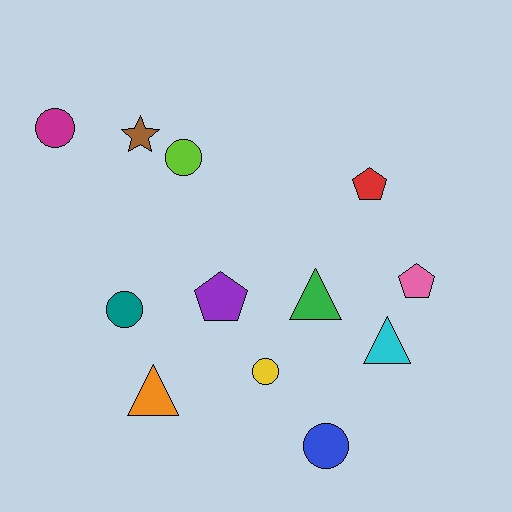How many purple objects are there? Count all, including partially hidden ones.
There is 1 purple object.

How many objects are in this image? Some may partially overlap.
There are 12 objects.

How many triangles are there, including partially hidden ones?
There are 3 triangles.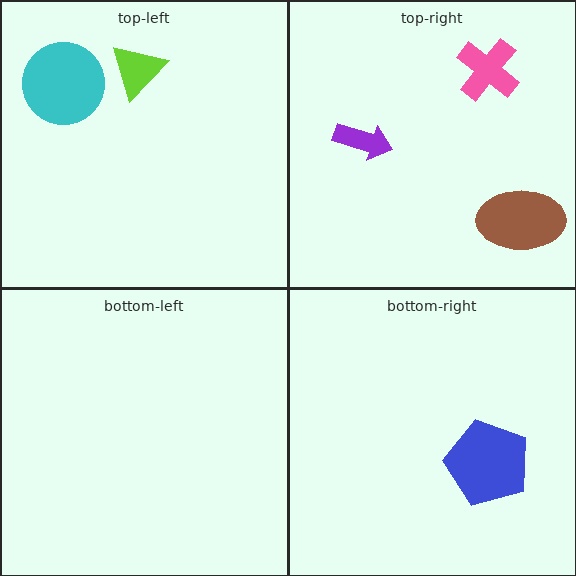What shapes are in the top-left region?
The lime triangle, the cyan circle.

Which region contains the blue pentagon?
The bottom-right region.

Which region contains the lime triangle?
The top-left region.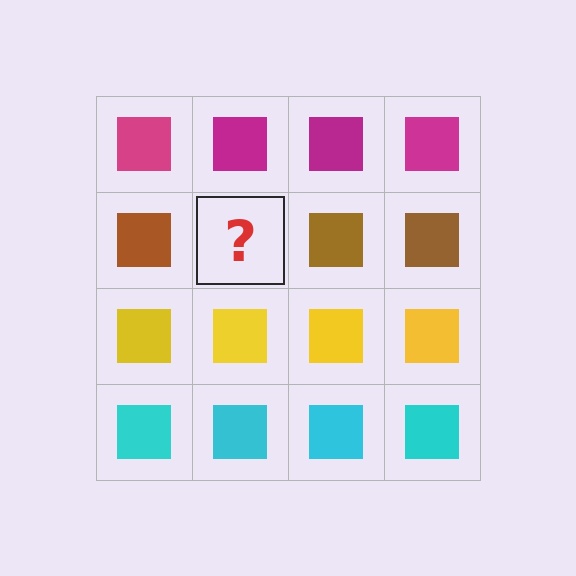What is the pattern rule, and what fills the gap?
The rule is that each row has a consistent color. The gap should be filled with a brown square.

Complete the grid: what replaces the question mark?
The question mark should be replaced with a brown square.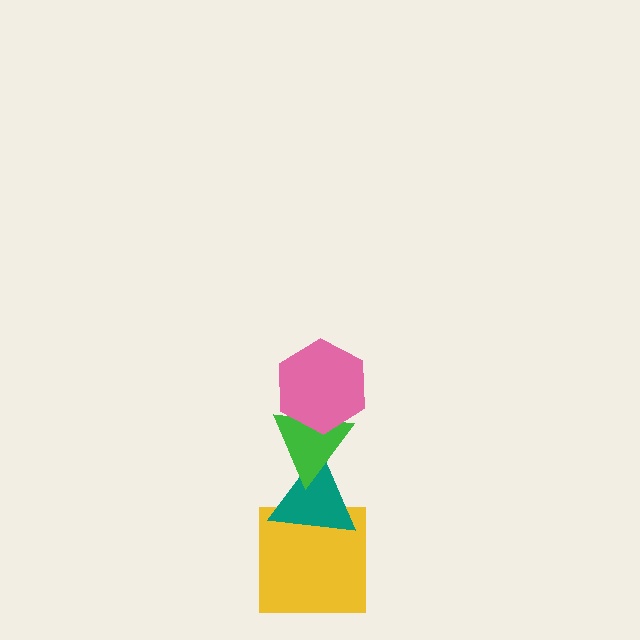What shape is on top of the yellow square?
The teal triangle is on top of the yellow square.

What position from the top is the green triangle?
The green triangle is 2nd from the top.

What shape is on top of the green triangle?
The pink hexagon is on top of the green triangle.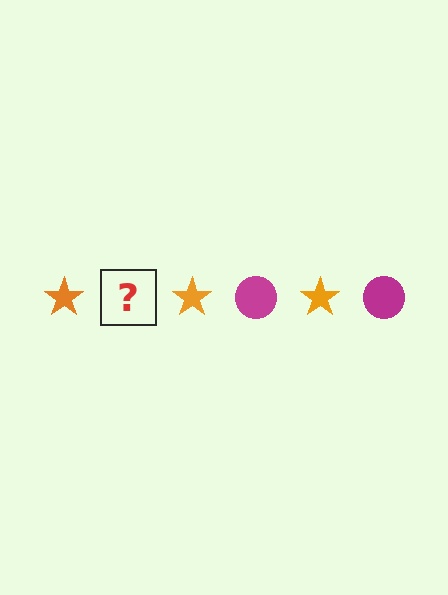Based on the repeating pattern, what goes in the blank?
The blank should be a magenta circle.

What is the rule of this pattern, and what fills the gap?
The rule is that the pattern alternates between orange star and magenta circle. The gap should be filled with a magenta circle.